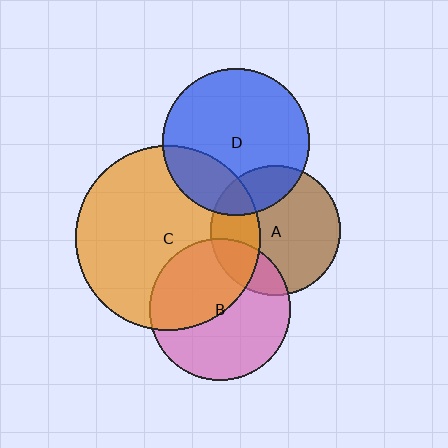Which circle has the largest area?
Circle C (orange).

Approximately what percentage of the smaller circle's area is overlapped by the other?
Approximately 25%.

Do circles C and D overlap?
Yes.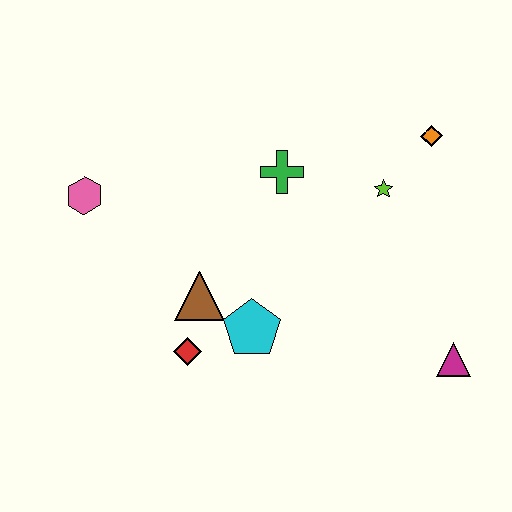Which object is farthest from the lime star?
The pink hexagon is farthest from the lime star.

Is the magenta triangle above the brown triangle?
No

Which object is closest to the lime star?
The orange diamond is closest to the lime star.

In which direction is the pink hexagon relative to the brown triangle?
The pink hexagon is to the left of the brown triangle.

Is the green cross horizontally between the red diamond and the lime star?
Yes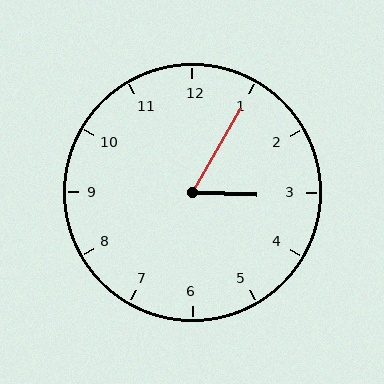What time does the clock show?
3:05.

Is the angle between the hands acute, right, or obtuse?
It is acute.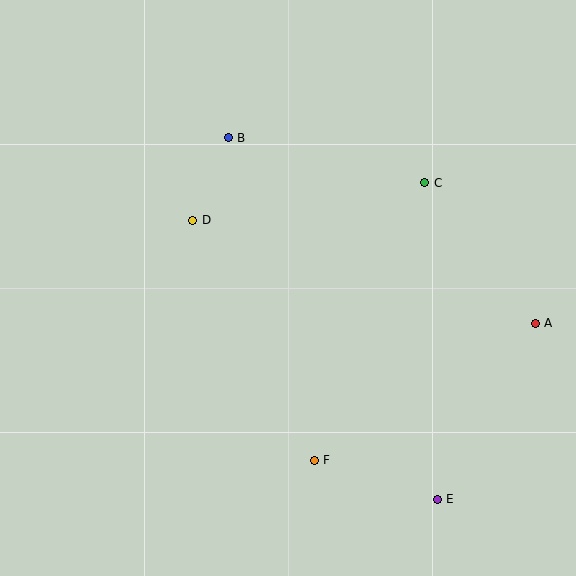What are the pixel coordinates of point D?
Point D is at (193, 220).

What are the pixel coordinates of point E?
Point E is at (437, 499).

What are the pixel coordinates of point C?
Point C is at (425, 183).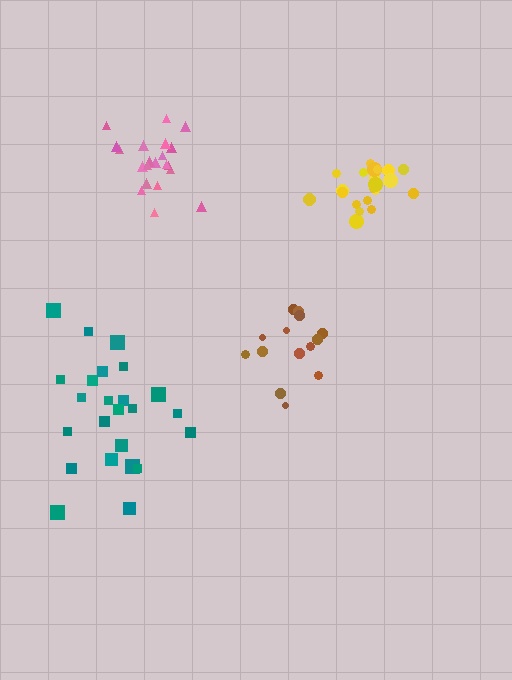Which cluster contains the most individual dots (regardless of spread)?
Teal (24).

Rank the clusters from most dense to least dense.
pink, yellow, brown, teal.